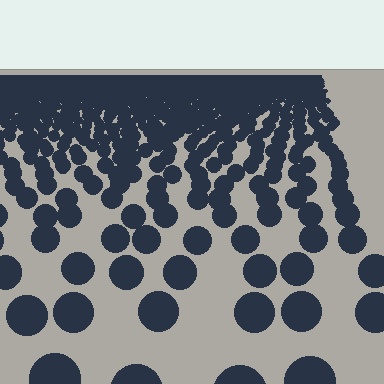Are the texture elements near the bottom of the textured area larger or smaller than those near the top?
Larger. Near the bottom, elements are closer to the viewer and appear at a bigger on-screen size.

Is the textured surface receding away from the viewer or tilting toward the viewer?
The surface is receding away from the viewer. Texture elements get smaller and denser toward the top.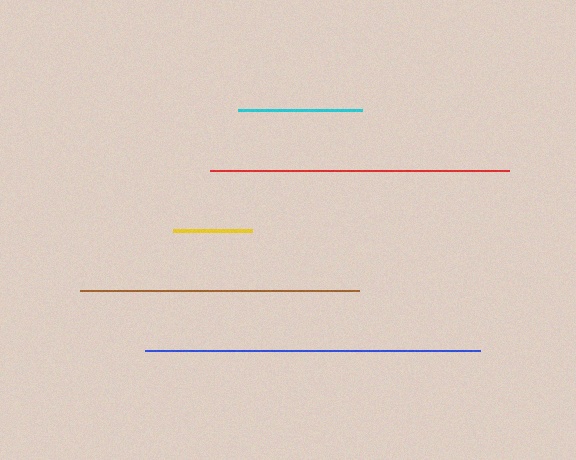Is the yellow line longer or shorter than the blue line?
The blue line is longer than the yellow line.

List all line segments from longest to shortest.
From longest to shortest: blue, red, brown, cyan, yellow.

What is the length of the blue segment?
The blue segment is approximately 335 pixels long.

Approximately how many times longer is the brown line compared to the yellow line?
The brown line is approximately 3.5 times the length of the yellow line.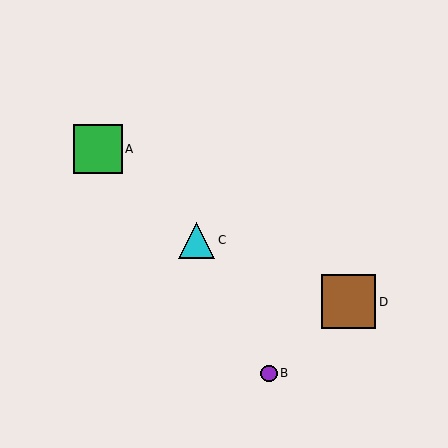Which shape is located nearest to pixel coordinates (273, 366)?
The purple circle (labeled B) at (269, 373) is nearest to that location.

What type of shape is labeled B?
Shape B is a purple circle.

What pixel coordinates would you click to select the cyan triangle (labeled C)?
Click at (197, 240) to select the cyan triangle C.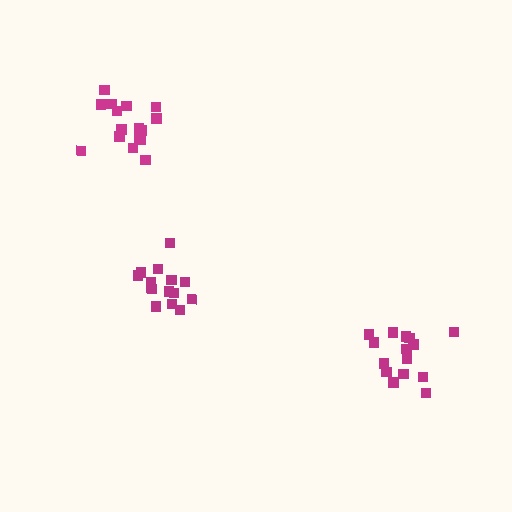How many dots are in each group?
Group 1: 16 dots, Group 2: 16 dots, Group 3: 15 dots (47 total).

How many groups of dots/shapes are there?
There are 3 groups.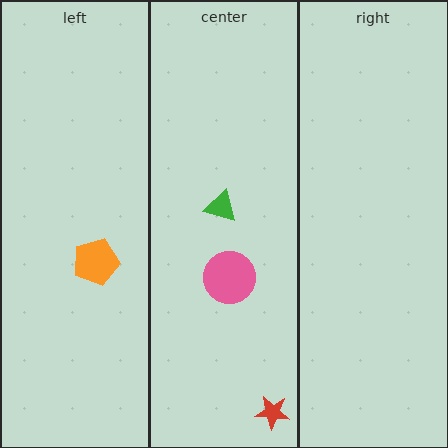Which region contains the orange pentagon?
The left region.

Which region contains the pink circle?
The center region.